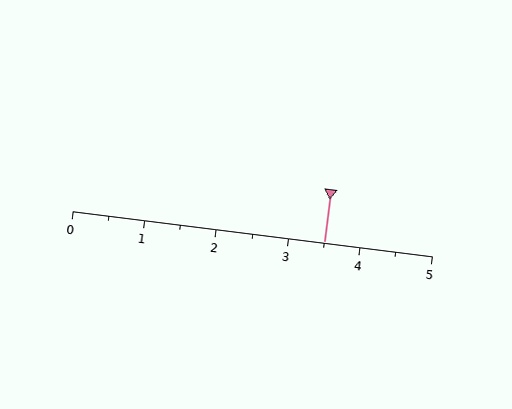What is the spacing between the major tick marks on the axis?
The major ticks are spaced 1 apart.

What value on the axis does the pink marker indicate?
The marker indicates approximately 3.5.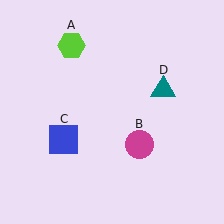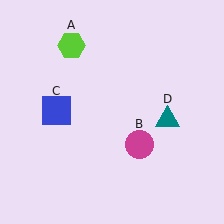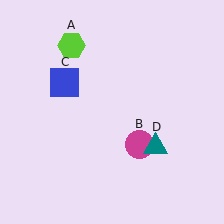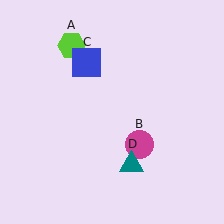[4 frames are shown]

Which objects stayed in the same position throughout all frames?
Lime hexagon (object A) and magenta circle (object B) remained stationary.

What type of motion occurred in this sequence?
The blue square (object C), teal triangle (object D) rotated clockwise around the center of the scene.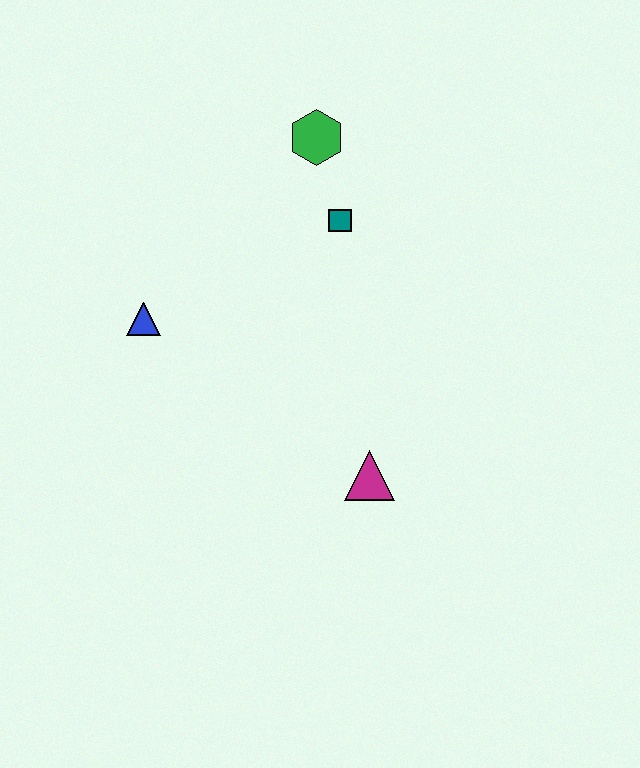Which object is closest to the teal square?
The green hexagon is closest to the teal square.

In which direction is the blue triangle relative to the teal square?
The blue triangle is to the left of the teal square.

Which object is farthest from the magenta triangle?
The green hexagon is farthest from the magenta triangle.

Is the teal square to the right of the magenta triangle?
No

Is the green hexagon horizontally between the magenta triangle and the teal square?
No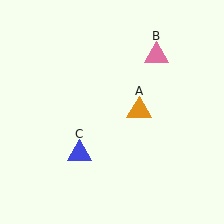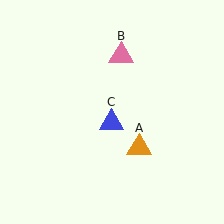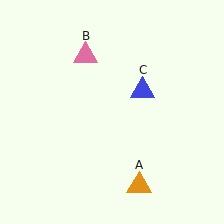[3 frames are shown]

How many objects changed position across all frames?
3 objects changed position: orange triangle (object A), pink triangle (object B), blue triangle (object C).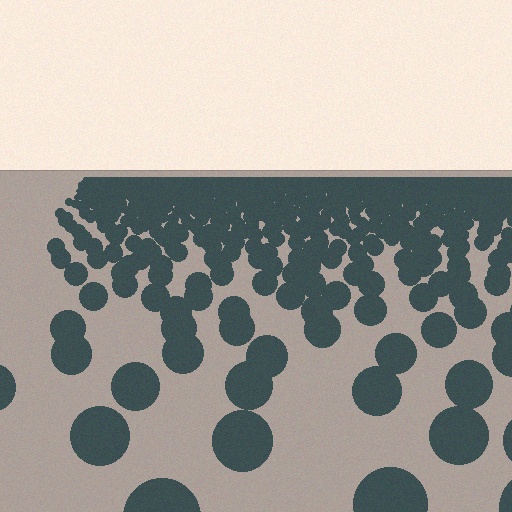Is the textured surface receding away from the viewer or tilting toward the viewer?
The surface is receding away from the viewer. Texture elements get smaller and denser toward the top.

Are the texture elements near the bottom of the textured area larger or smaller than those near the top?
Larger. Near the bottom, elements are closer to the viewer and appear at a bigger on-screen size.